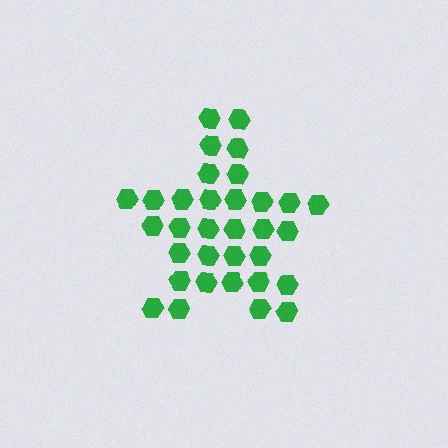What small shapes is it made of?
It is made of small hexagons.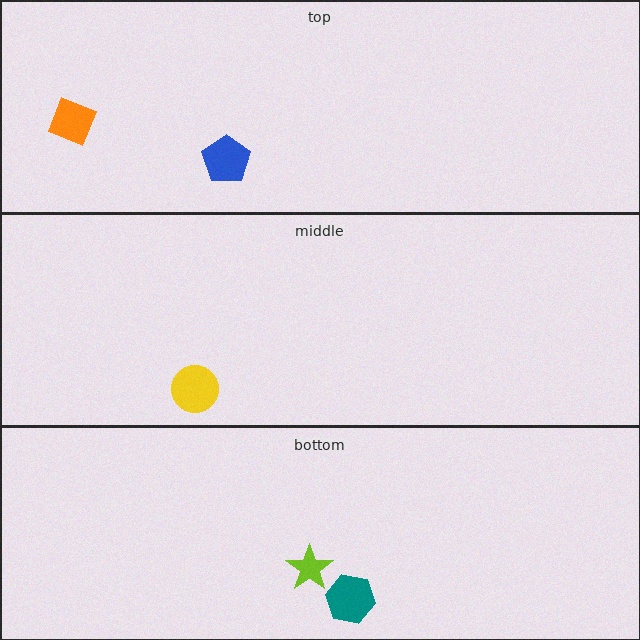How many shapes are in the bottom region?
2.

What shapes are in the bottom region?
The teal hexagon, the lime star.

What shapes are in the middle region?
The yellow circle.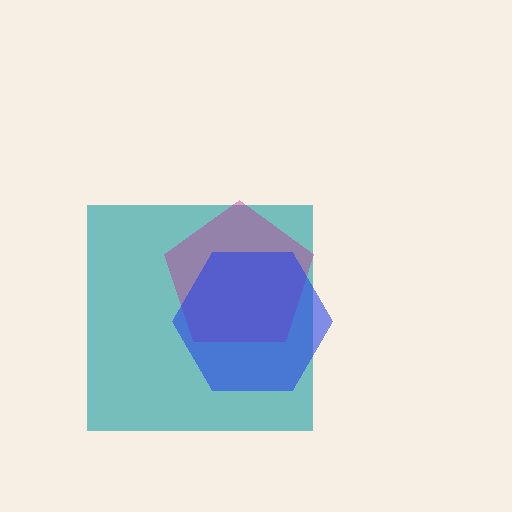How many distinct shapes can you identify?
There are 3 distinct shapes: a teal square, a magenta pentagon, a blue hexagon.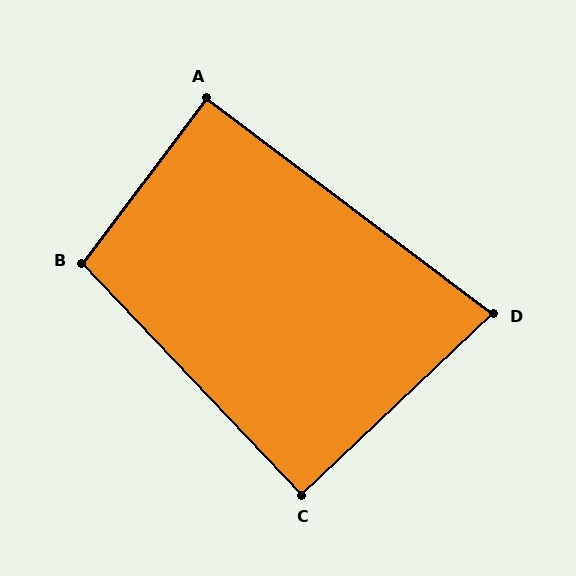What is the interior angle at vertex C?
Approximately 90 degrees (approximately right).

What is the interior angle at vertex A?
Approximately 90 degrees (approximately right).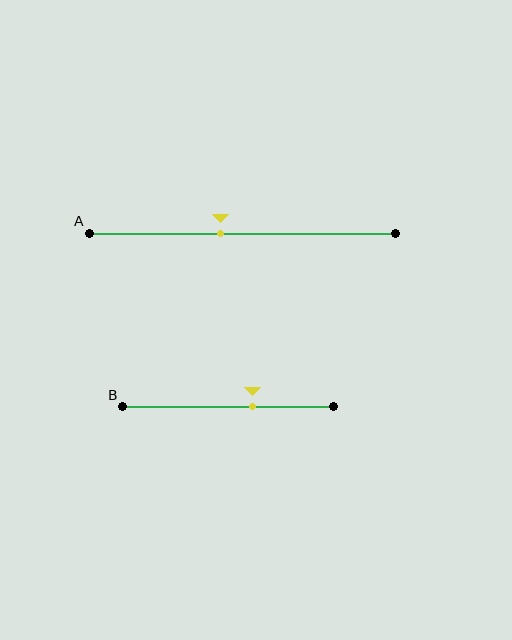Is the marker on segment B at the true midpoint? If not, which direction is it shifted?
No, the marker on segment B is shifted to the right by about 11% of the segment length.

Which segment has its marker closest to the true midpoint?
Segment A has its marker closest to the true midpoint.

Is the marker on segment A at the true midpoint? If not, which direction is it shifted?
No, the marker on segment A is shifted to the left by about 7% of the segment length.